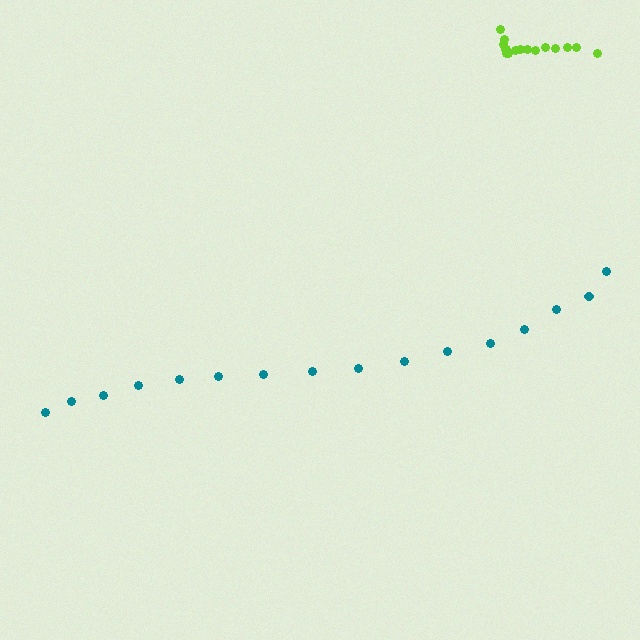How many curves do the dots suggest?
There are 2 distinct paths.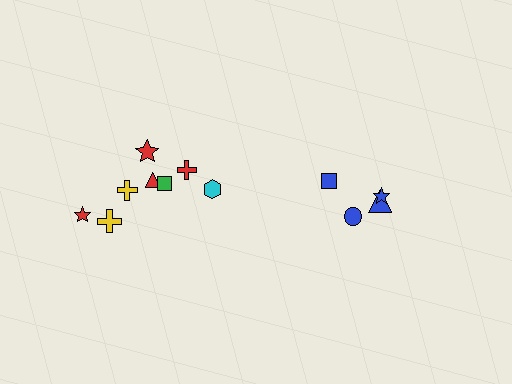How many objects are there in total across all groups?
There are 12 objects.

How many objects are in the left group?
There are 8 objects.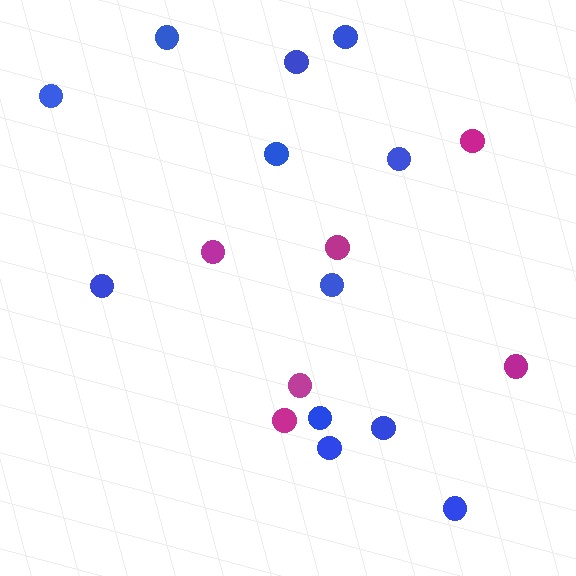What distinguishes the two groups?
There are 2 groups: one group of magenta circles (6) and one group of blue circles (12).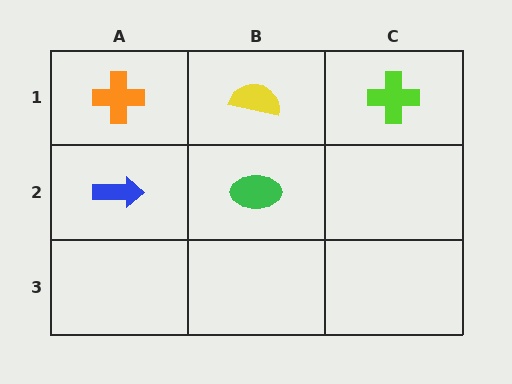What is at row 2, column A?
A blue arrow.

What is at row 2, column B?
A green ellipse.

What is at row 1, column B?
A yellow semicircle.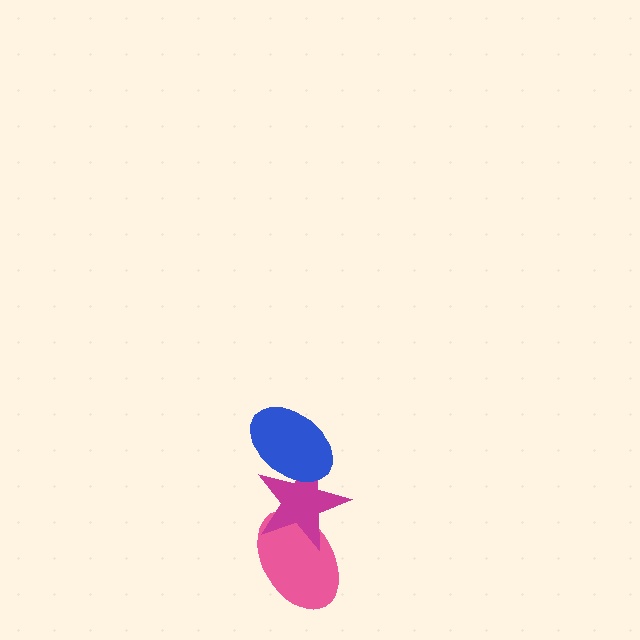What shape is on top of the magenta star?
The blue ellipse is on top of the magenta star.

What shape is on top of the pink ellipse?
The magenta star is on top of the pink ellipse.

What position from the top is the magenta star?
The magenta star is 2nd from the top.